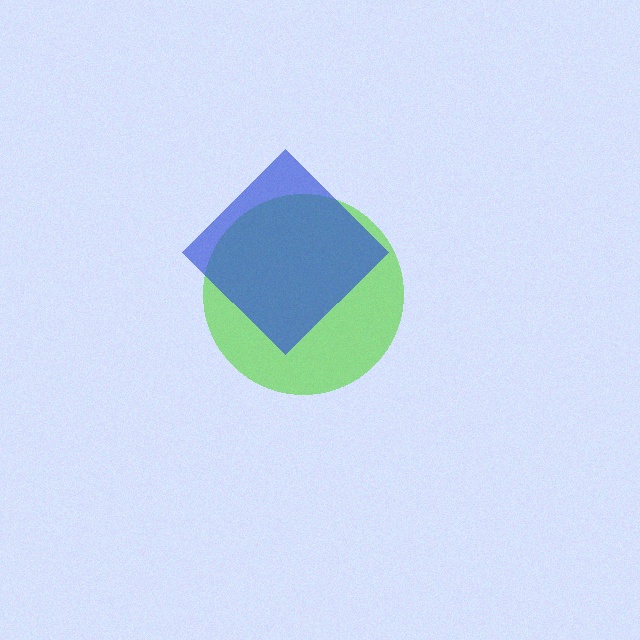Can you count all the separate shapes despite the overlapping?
Yes, there are 2 separate shapes.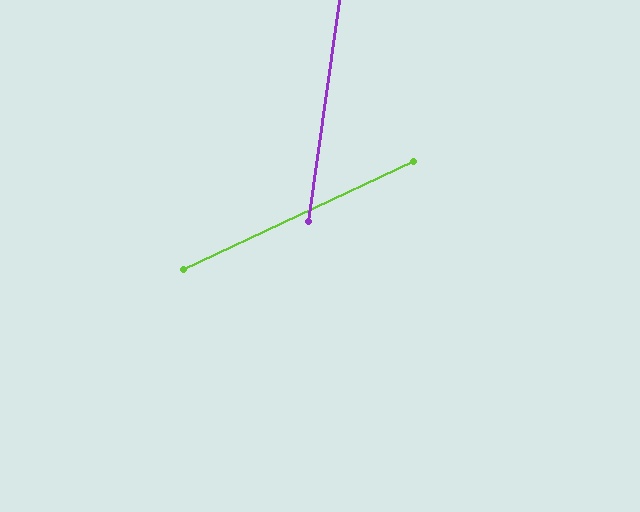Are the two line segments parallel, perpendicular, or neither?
Neither parallel nor perpendicular — they differ by about 57°.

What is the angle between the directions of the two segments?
Approximately 57 degrees.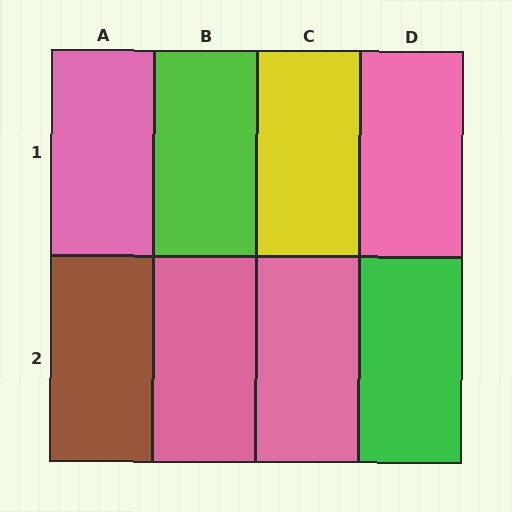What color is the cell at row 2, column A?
Brown.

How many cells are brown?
1 cell is brown.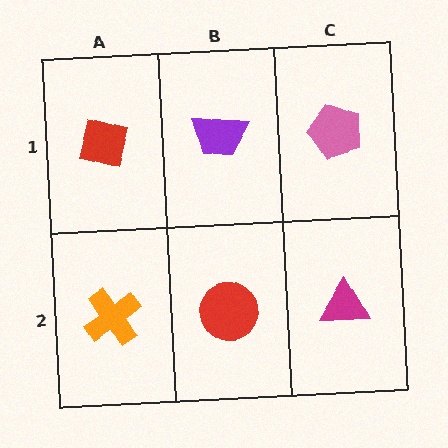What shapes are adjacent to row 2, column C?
A pink pentagon (row 1, column C), a red circle (row 2, column B).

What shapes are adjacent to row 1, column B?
A red circle (row 2, column B), a red square (row 1, column A), a pink pentagon (row 1, column C).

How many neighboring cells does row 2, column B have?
3.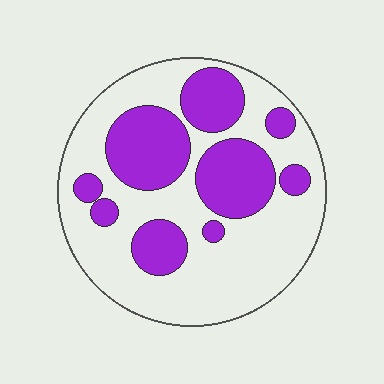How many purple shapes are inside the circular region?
9.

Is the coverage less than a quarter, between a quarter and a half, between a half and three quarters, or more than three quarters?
Between a quarter and a half.